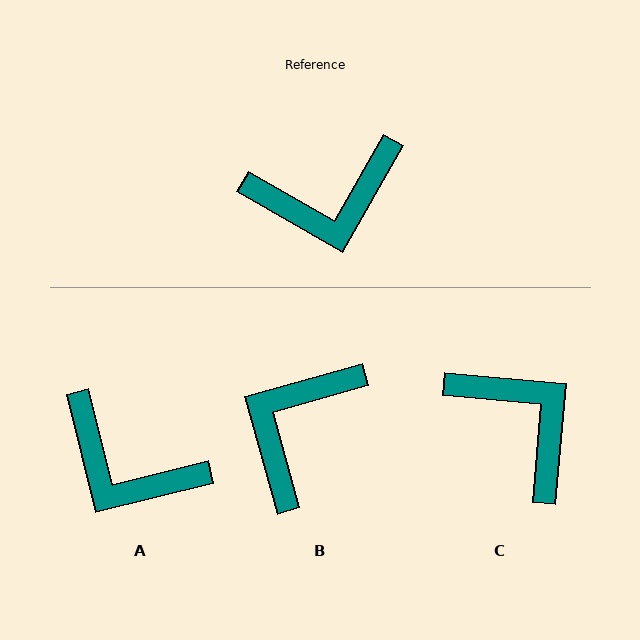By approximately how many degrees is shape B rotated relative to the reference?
Approximately 135 degrees clockwise.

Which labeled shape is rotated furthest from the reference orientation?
B, about 135 degrees away.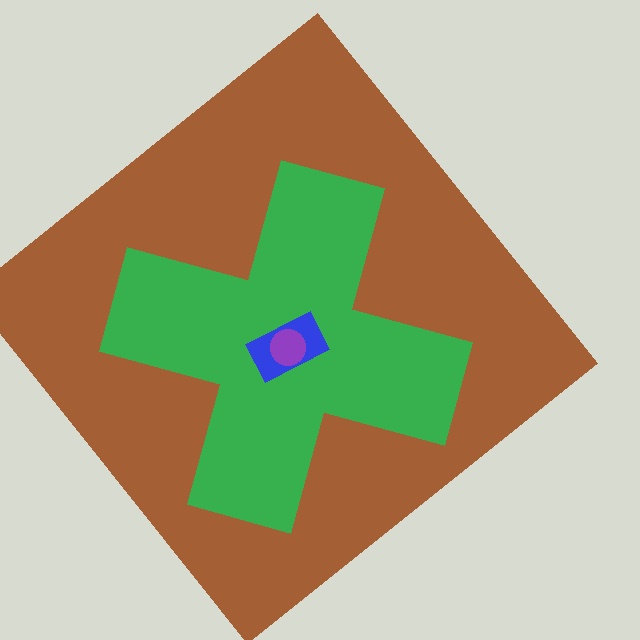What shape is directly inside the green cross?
The blue rectangle.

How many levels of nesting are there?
4.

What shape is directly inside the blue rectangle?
The purple circle.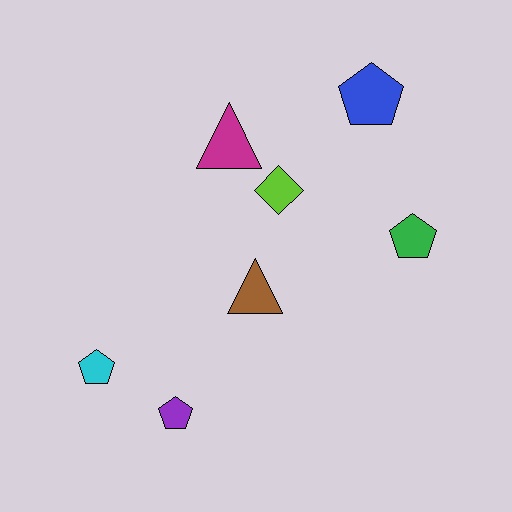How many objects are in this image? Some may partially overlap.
There are 7 objects.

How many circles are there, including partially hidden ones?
There are no circles.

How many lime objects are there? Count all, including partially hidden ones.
There is 1 lime object.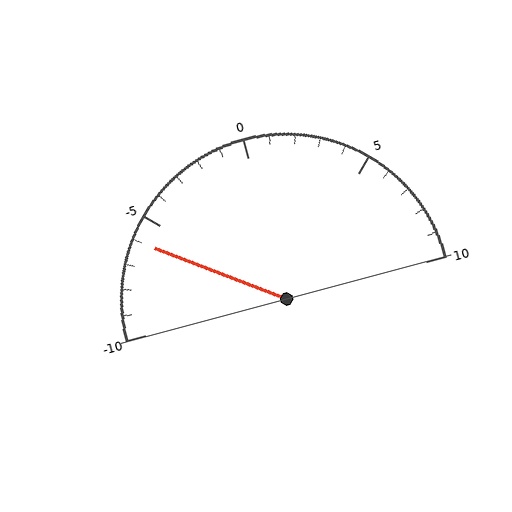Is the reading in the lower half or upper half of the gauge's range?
The reading is in the lower half of the range (-10 to 10).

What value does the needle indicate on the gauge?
The needle indicates approximately -6.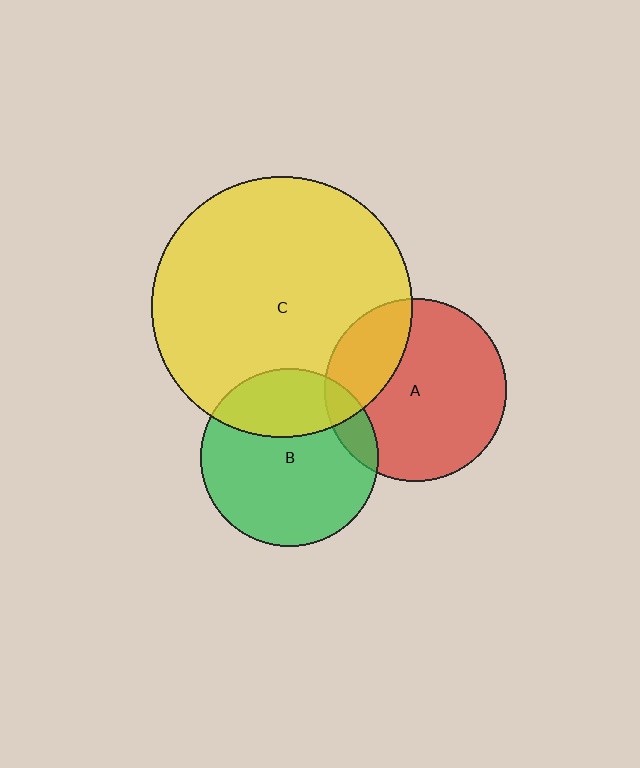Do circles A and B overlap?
Yes.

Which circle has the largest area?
Circle C (yellow).